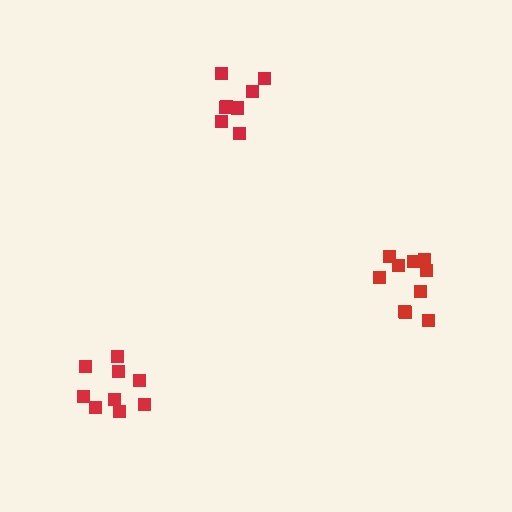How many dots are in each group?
Group 1: 9 dots, Group 2: 10 dots, Group 3: 9 dots (28 total).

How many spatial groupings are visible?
There are 3 spatial groupings.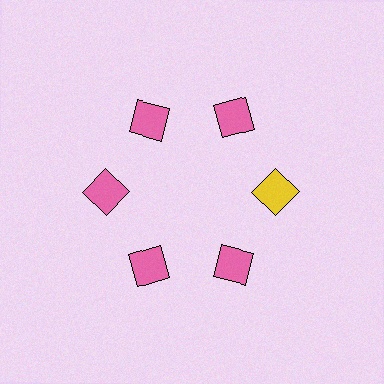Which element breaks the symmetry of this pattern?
The yellow diamond at roughly the 3 o'clock position breaks the symmetry. All other shapes are pink diamonds.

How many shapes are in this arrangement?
There are 6 shapes arranged in a ring pattern.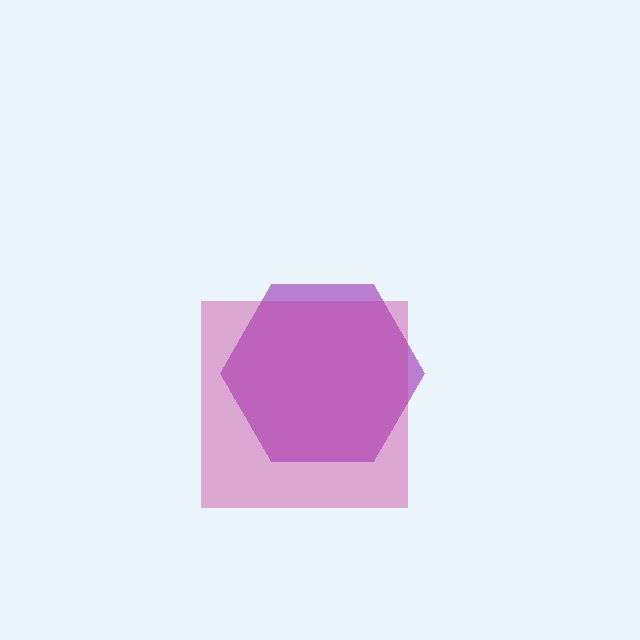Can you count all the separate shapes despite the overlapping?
Yes, there are 2 separate shapes.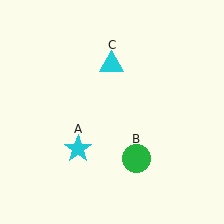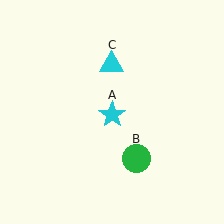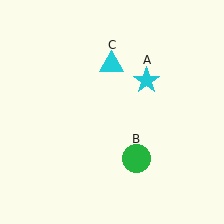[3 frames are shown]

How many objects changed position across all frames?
1 object changed position: cyan star (object A).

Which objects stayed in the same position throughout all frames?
Green circle (object B) and cyan triangle (object C) remained stationary.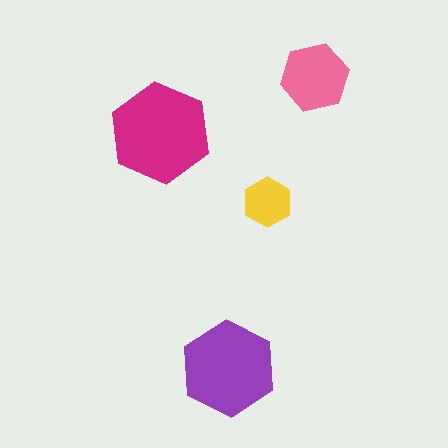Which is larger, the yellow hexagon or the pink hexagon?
The pink one.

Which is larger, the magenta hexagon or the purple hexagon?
The magenta one.